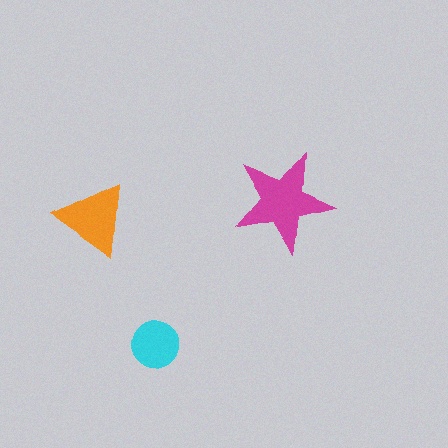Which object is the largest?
The magenta star.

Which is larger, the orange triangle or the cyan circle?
The orange triangle.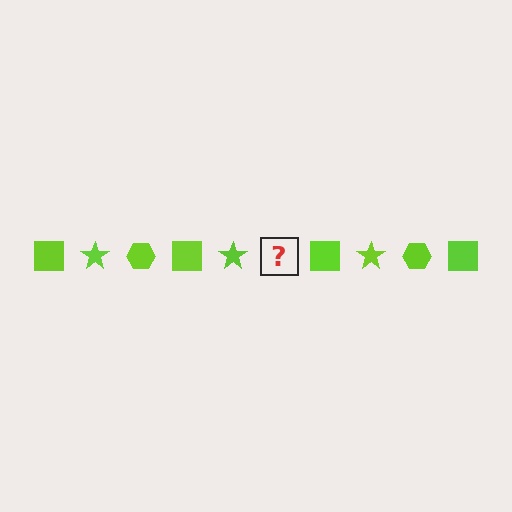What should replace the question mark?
The question mark should be replaced with a lime hexagon.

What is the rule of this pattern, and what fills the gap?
The rule is that the pattern cycles through square, star, hexagon shapes in lime. The gap should be filled with a lime hexagon.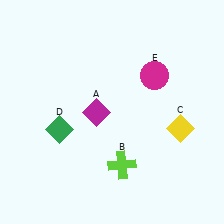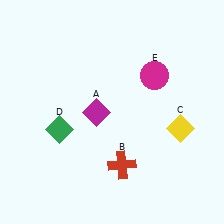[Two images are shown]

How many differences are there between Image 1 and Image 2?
There is 1 difference between the two images.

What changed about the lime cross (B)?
In Image 1, B is lime. In Image 2, it changed to red.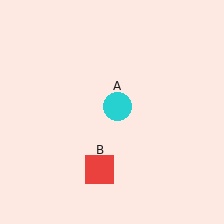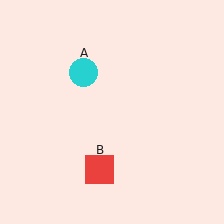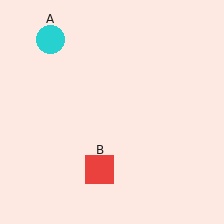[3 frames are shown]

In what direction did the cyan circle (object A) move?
The cyan circle (object A) moved up and to the left.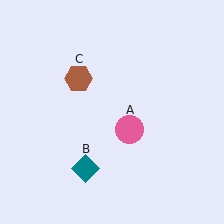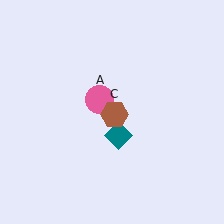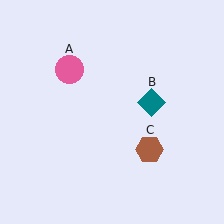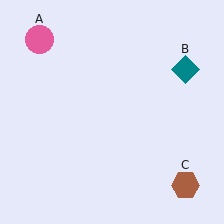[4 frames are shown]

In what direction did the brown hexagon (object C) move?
The brown hexagon (object C) moved down and to the right.